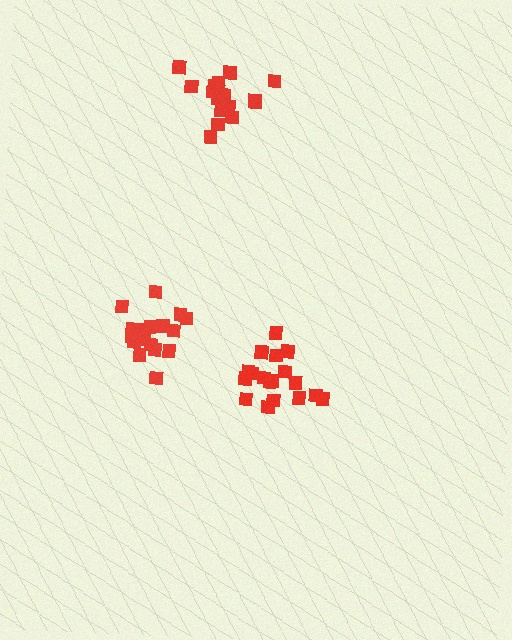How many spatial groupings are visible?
There are 3 spatial groupings.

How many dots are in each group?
Group 1: 18 dots, Group 2: 17 dots, Group 3: 18 dots (53 total).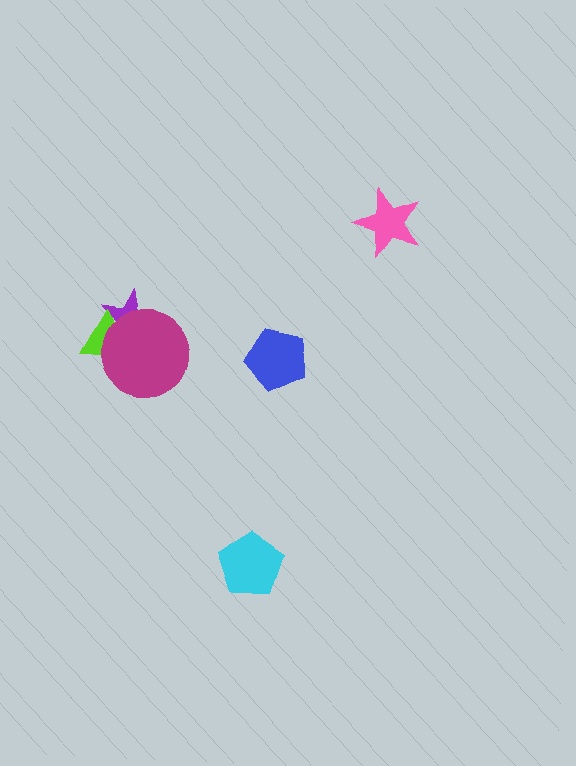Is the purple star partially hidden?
Yes, it is partially covered by another shape.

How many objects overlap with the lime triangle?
2 objects overlap with the lime triangle.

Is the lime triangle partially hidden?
Yes, it is partially covered by another shape.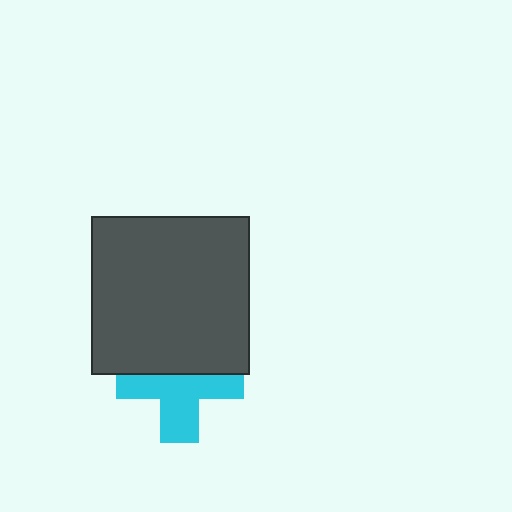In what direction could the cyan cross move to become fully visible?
The cyan cross could move down. That would shift it out from behind the dark gray square entirely.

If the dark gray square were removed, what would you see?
You would see the complete cyan cross.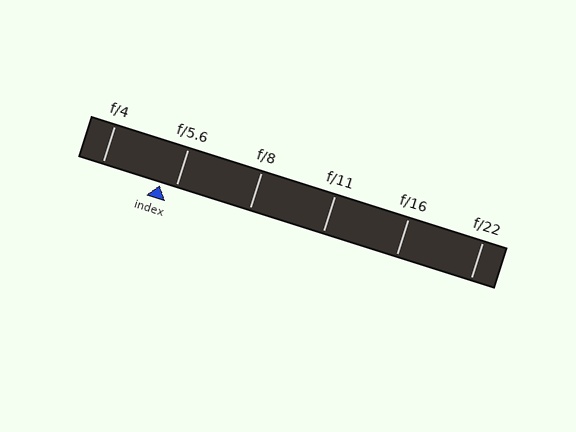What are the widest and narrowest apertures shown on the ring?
The widest aperture shown is f/4 and the narrowest is f/22.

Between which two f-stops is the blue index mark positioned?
The index mark is between f/4 and f/5.6.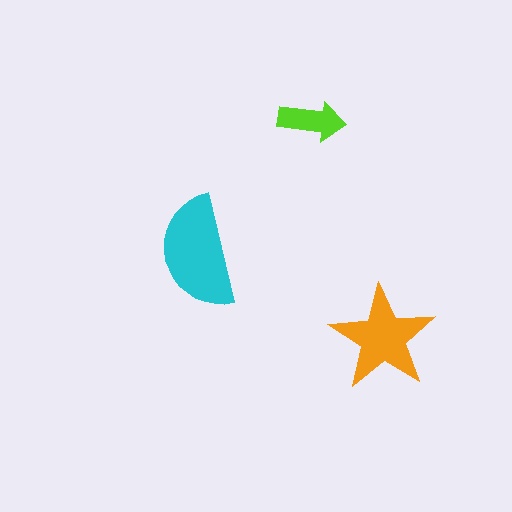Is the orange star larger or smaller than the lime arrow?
Larger.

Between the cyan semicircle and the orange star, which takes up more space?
The cyan semicircle.